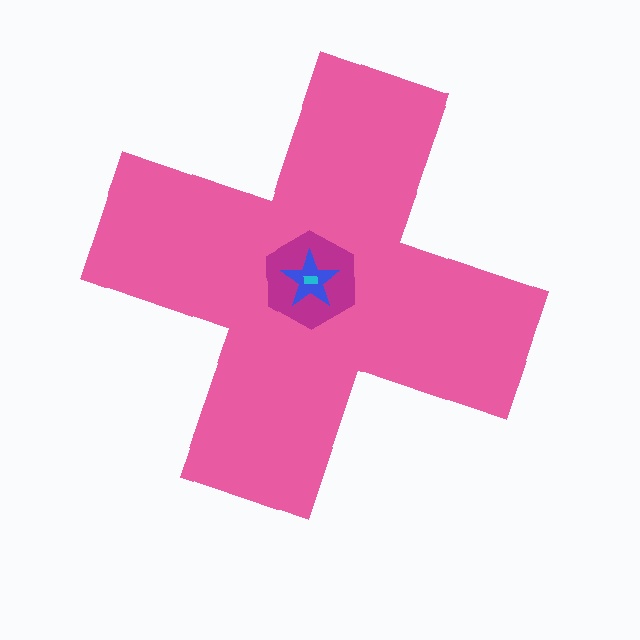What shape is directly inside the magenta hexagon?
The blue star.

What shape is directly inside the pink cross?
The magenta hexagon.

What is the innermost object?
The cyan rectangle.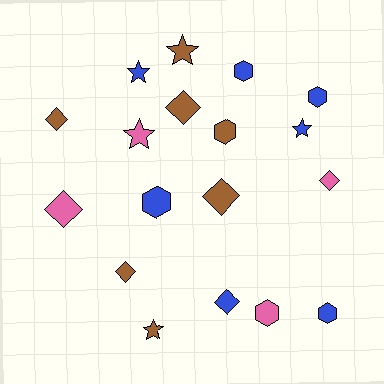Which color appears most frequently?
Blue, with 7 objects.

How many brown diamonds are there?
There are 4 brown diamonds.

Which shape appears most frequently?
Diamond, with 7 objects.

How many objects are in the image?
There are 18 objects.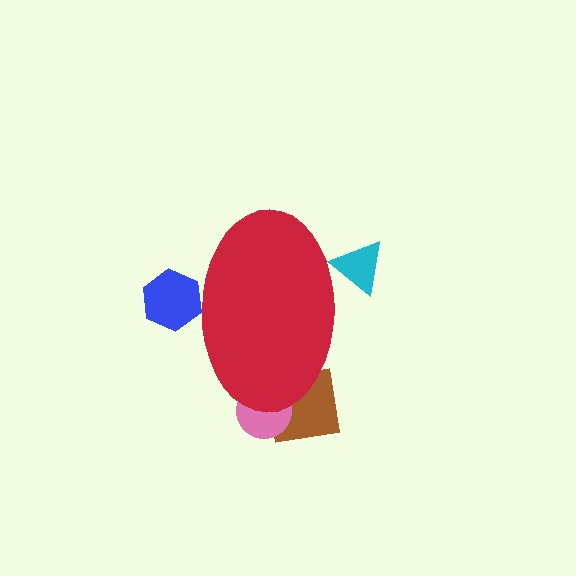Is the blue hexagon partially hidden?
Yes, the blue hexagon is partially hidden behind the red ellipse.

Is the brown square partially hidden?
Yes, the brown square is partially hidden behind the red ellipse.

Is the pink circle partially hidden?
Yes, the pink circle is partially hidden behind the red ellipse.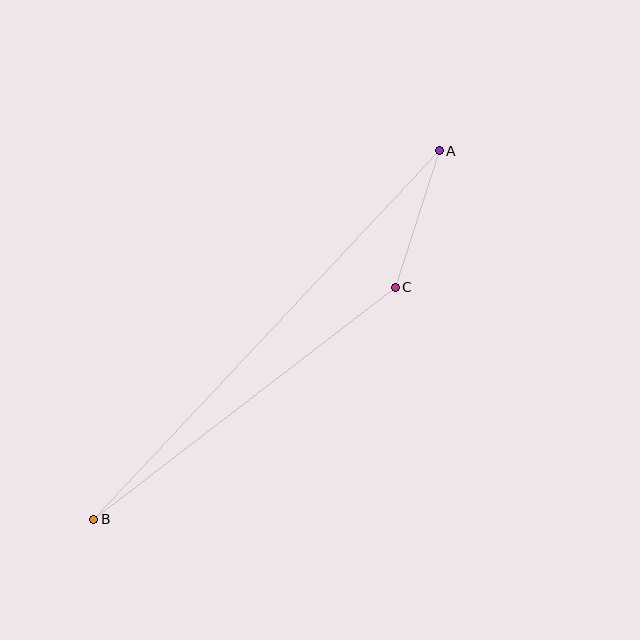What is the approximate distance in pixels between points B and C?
The distance between B and C is approximately 380 pixels.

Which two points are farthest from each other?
Points A and B are farthest from each other.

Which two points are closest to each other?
Points A and C are closest to each other.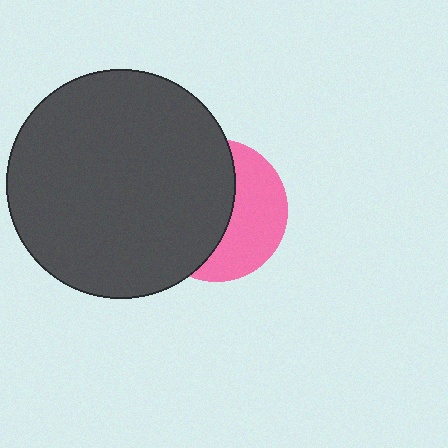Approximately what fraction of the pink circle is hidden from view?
Roughly 57% of the pink circle is hidden behind the dark gray circle.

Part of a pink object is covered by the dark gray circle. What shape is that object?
It is a circle.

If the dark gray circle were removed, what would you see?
You would see the complete pink circle.